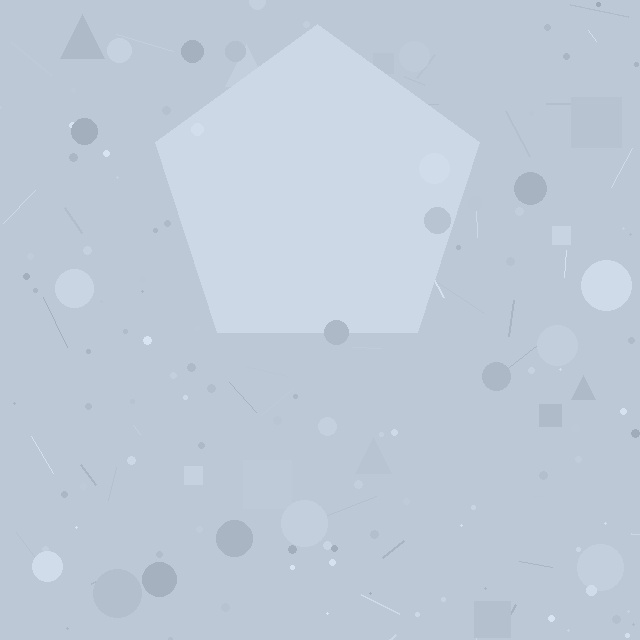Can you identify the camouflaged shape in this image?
The camouflaged shape is a pentagon.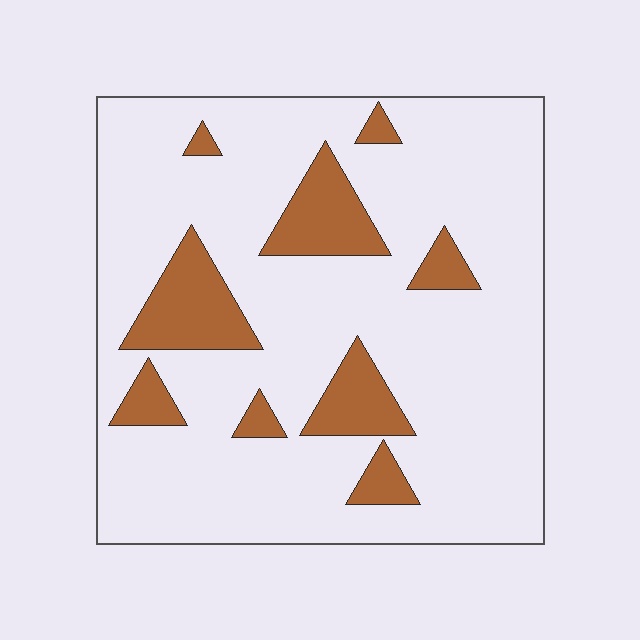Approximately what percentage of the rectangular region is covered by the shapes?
Approximately 15%.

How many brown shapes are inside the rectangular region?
9.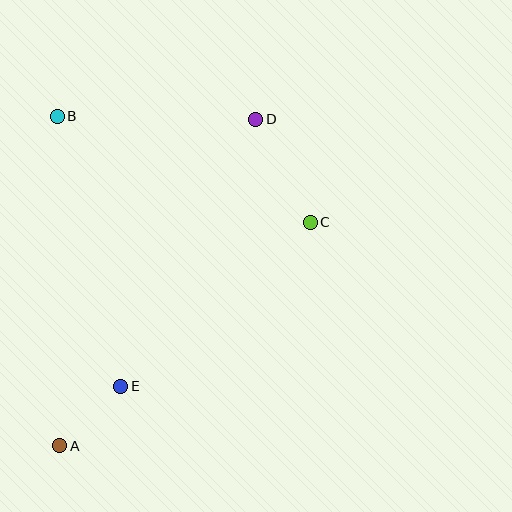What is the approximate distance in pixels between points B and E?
The distance between B and E is approximately 277 pixels.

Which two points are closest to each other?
Points A and E are closest to each other.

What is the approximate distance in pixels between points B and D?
The distance between B and D is approximately 198 pixels.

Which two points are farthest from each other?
Points A and D are farthest from each other.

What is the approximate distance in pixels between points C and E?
The distance between C and E is approximately 251 pixels.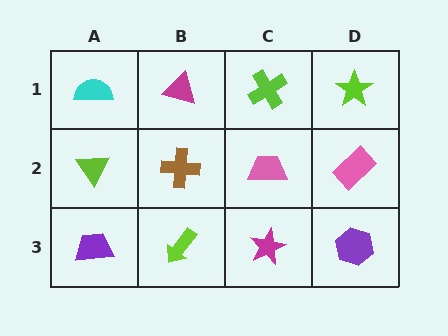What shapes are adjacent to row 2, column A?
A cyan semicircle (row 1, column A), a purple trapezoid (row 3, column A), a brown cross (row 2, column B).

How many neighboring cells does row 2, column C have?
4.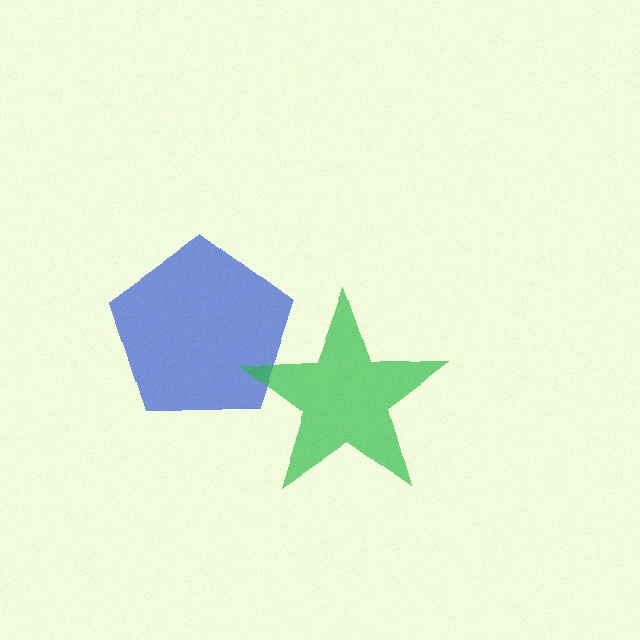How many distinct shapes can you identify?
There are 2 distinct shapes: a blue pentagon, a green star.